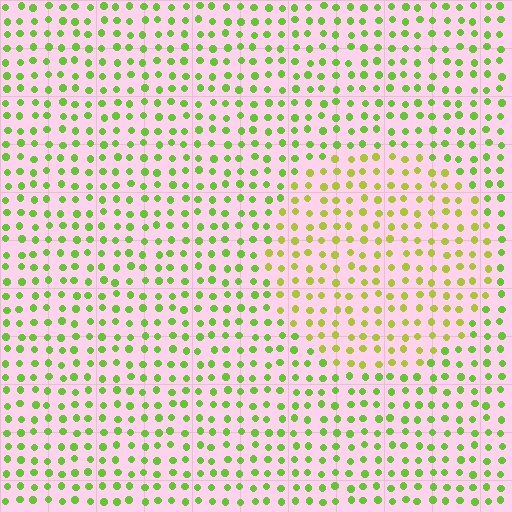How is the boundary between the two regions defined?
The boundary is defined purely by a slight shift in hue (about 28 degrees). Spacing, size, and orientation are identical on both sides.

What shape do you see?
I see a circle.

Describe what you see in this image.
The image is filled with small lime elements in a uniform arrangement. A circle-shaped region is visible where the elements are tinted to a slightly different hue, forming a subtle color boundary.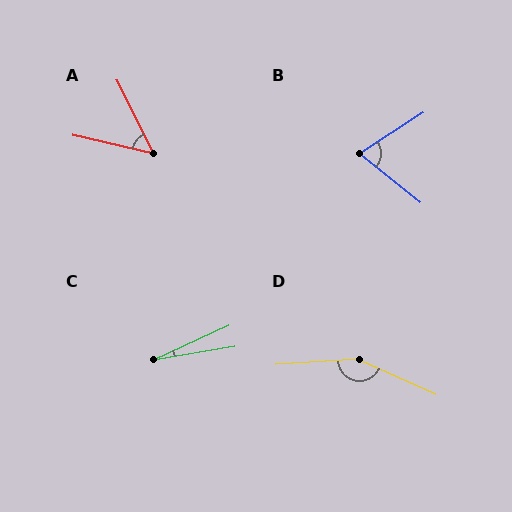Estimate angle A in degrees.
Approximately 51 degrees.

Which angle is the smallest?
C, at approximately 15 degrees.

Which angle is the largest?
D, at approximately 152 degrees.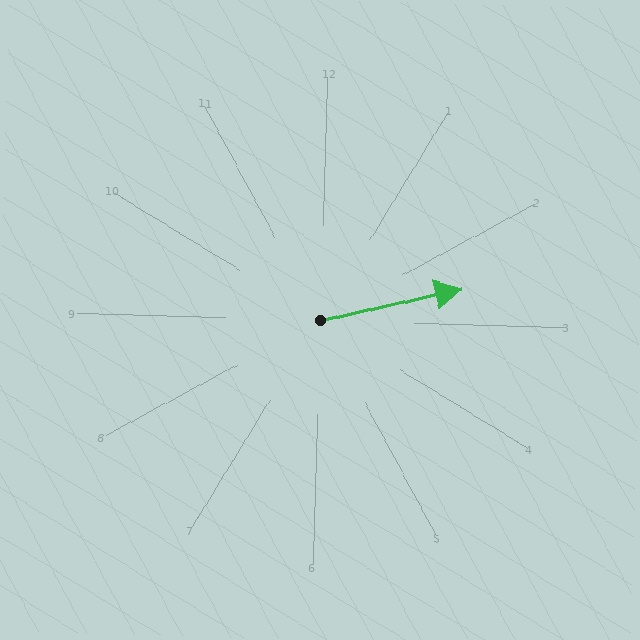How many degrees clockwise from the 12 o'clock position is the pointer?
Approximately 76 degrees.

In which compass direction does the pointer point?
East.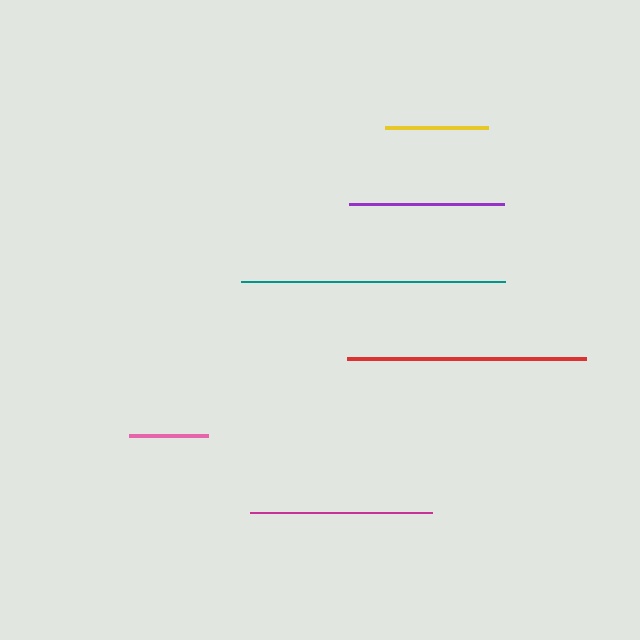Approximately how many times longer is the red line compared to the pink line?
The red line is approximately 3.0 times the length of the pink line.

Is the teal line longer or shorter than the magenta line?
The teal line is longer than the magenta line.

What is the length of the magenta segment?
The magenta segment is approximately 182 pixels long.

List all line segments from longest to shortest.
From longest to shortest: teal, red, magenta, purple, yellow, pink.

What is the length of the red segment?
The red segment is approximately 239 pixels long.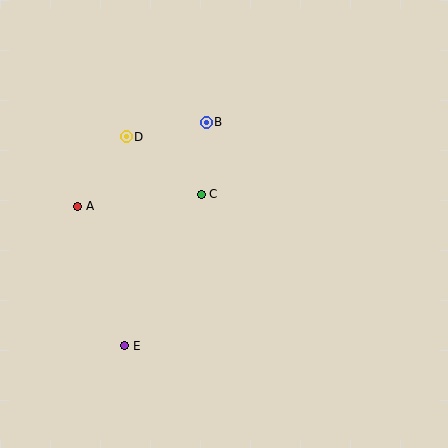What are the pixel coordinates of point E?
Point E is at (125, 346).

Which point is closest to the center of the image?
Point C at (201, 194) is closest to the center.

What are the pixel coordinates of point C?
Point C is at (201, 194).